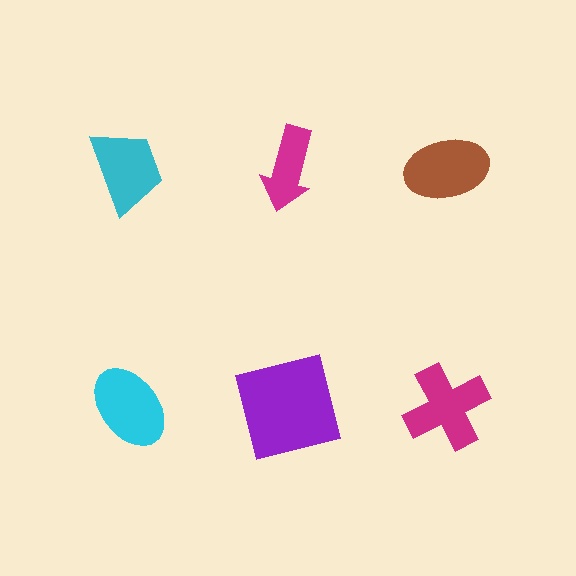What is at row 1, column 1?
A cyan trapezoid.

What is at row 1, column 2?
A magenta arrow.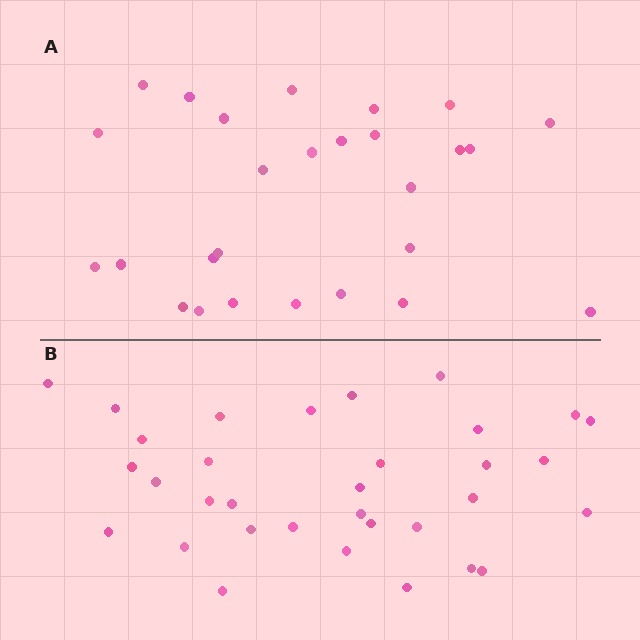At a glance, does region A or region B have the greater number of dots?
Region B (the bottom region) has more dots.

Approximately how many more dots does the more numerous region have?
Region B has about 6 more dots than region A.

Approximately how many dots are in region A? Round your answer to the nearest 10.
About 30 dots. (The exact count is 27, which rounds to 30.)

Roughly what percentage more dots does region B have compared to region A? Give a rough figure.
About 20% more.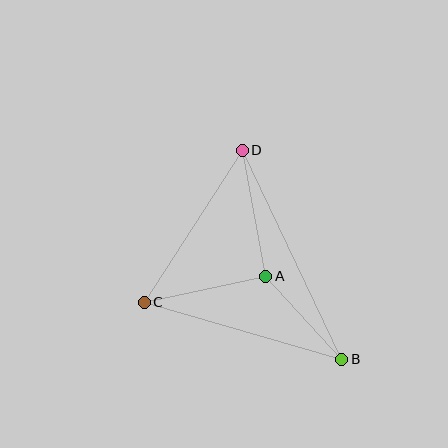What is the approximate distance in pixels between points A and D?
The distance between A and D is approximately 129 pixels.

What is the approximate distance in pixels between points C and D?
The distance between C and D is approximately 181 pixels.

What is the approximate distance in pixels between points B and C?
The distance between B and C is approximately 206 pixels.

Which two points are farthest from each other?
Points B and D are farthest from each other.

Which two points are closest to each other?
Points A and B are closest to each other.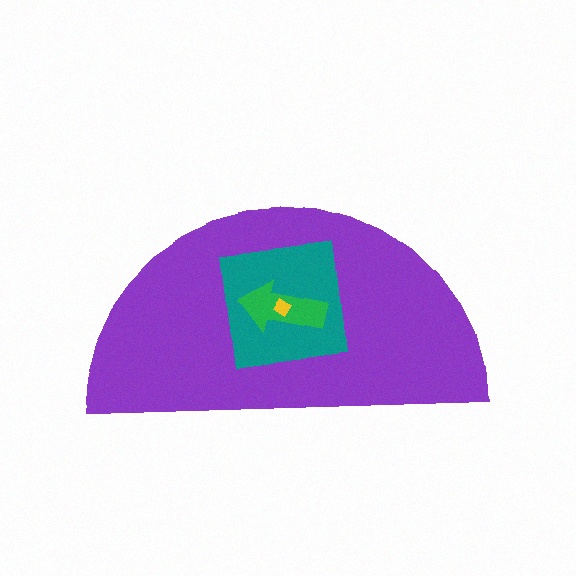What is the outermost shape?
The purple semicircle.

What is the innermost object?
The yellow diamond.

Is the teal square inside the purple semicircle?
Yes.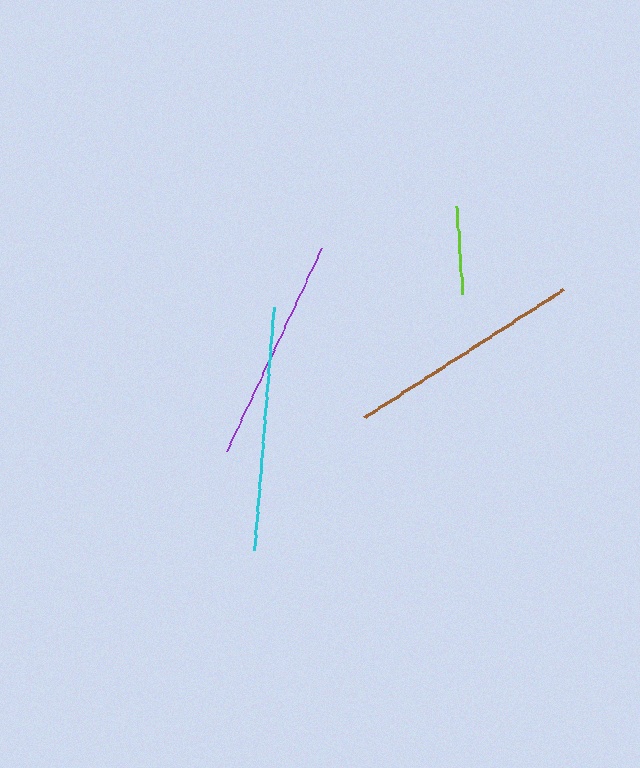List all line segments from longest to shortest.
From longest to shortest: cyan, brown, purple, lime.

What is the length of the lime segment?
The lime segment is approximately 88 pixels long.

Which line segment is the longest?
The cyan line is the longest at approximately 244 pixels.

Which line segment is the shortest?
The lime line is the shortest at approximately 88 pixels.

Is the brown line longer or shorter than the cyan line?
The cyan line is longer than the brown line.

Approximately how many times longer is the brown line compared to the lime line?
The brown line is approximately 2.7 times the length of the lime line.